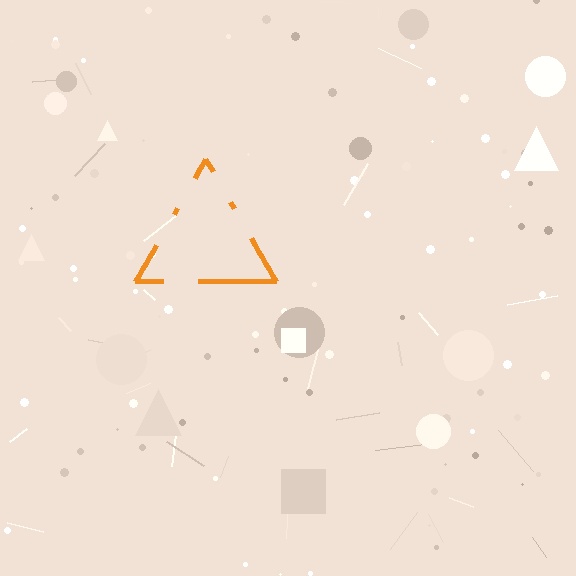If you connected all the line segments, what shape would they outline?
They would outline a triangle.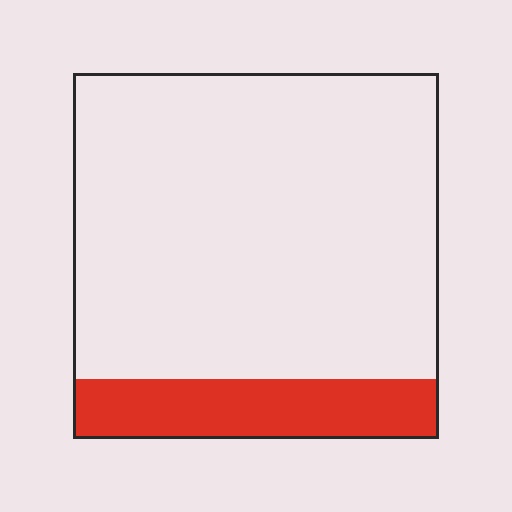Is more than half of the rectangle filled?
No.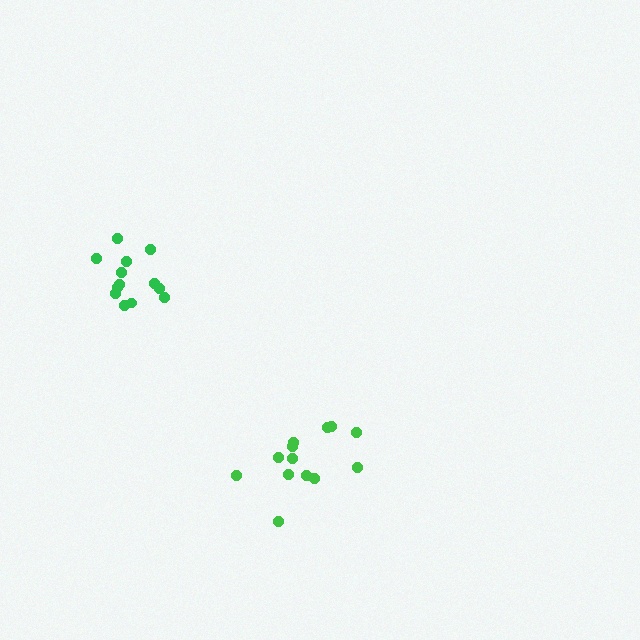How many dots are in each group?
Group 1: 13 dots, Group 2: 13 dots (26 total).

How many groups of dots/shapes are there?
There are 2 groups.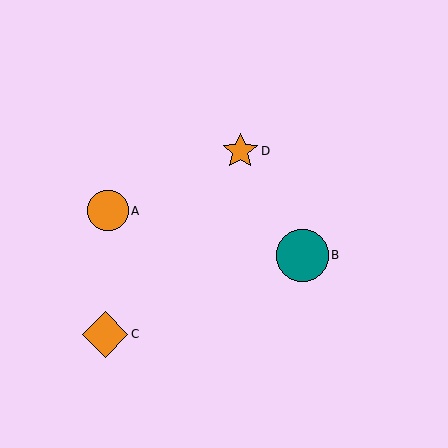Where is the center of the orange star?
The center of the orange star is at (240, 151).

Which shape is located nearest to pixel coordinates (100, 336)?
The orange diamond (labeled C) at (105, 334) is nearest to that location.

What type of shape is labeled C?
Shape C is an orange diamond.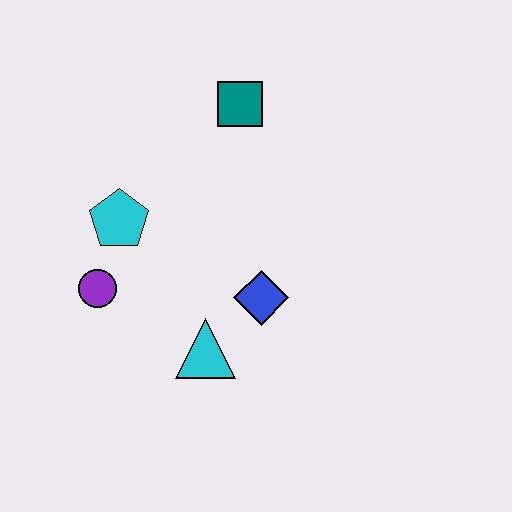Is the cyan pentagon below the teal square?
Yes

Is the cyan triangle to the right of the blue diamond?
No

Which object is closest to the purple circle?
The cyan pentagon is closest to the purple circle.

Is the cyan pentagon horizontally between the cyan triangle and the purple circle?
Yes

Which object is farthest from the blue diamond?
The teal square is farthest from the blue diamond.